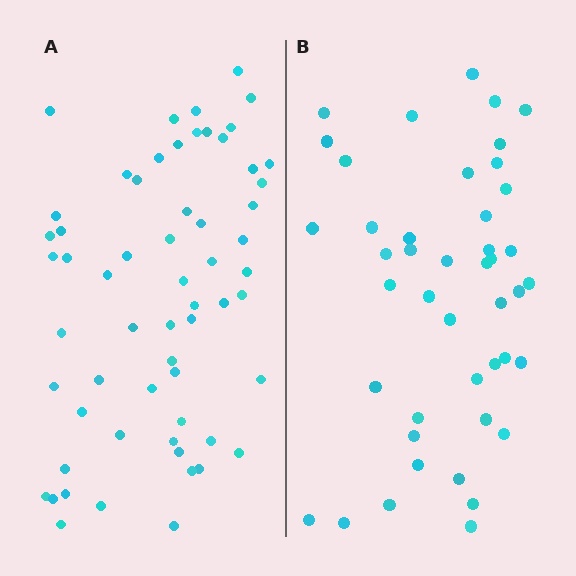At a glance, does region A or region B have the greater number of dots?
Region A (the left region) has more dots.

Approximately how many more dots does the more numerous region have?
Region A has approximately 15 more dots than region B.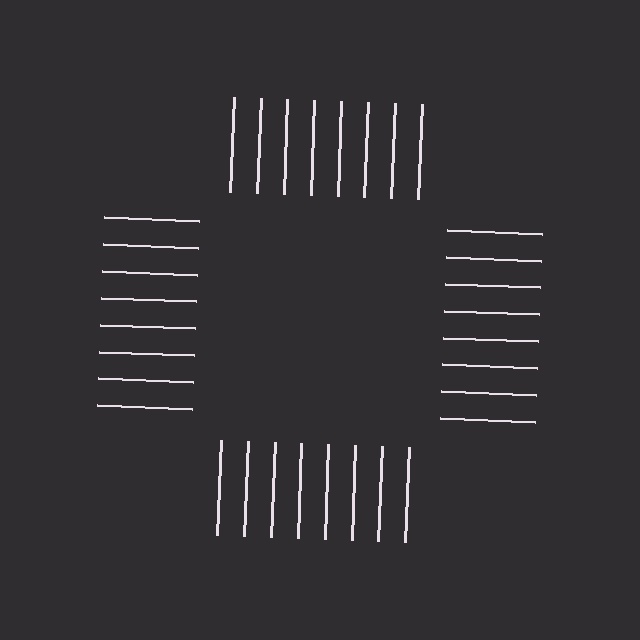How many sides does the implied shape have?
4 sides — the line-ends trace a square.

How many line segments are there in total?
32 — 8 along each of the 4 edges.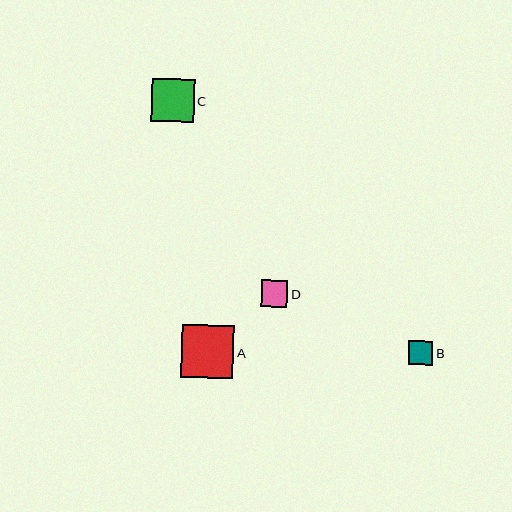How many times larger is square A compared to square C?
Square A is approximately 1.2 times the size of square C.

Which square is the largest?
Square A is the largest with a size of approximately 53 pixels.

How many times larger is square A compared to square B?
Square A is approximately 2.1 times the size of square B.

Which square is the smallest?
Square B is the smallest with a size of approximately 24 pixels.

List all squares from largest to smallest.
From largest to smallest: A, C, D, B.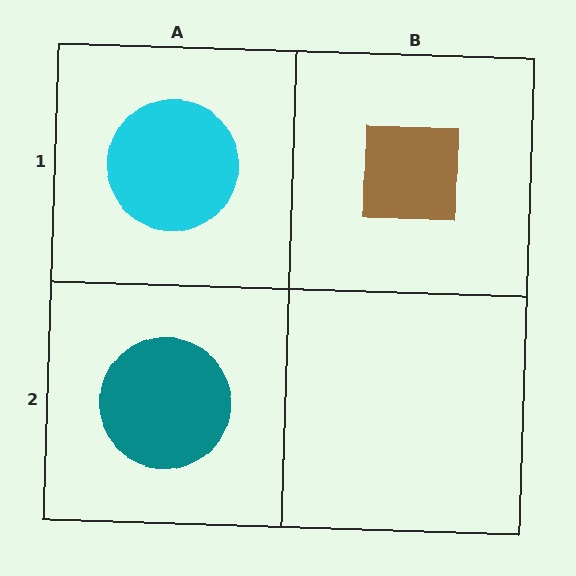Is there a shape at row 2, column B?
No, that cell is empty.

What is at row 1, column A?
A cyan circle.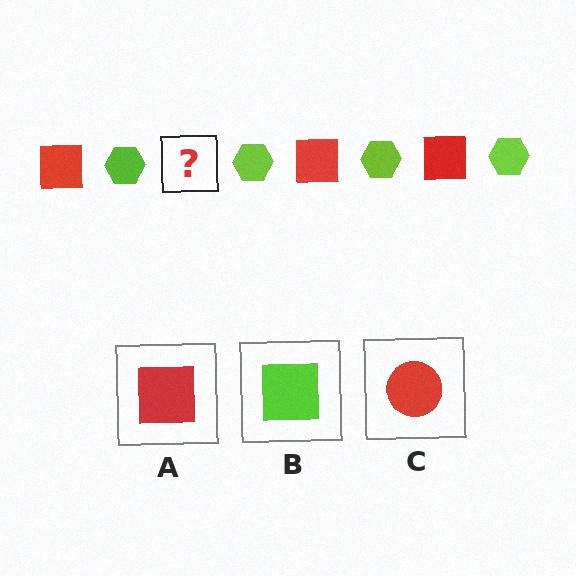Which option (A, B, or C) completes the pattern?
A.